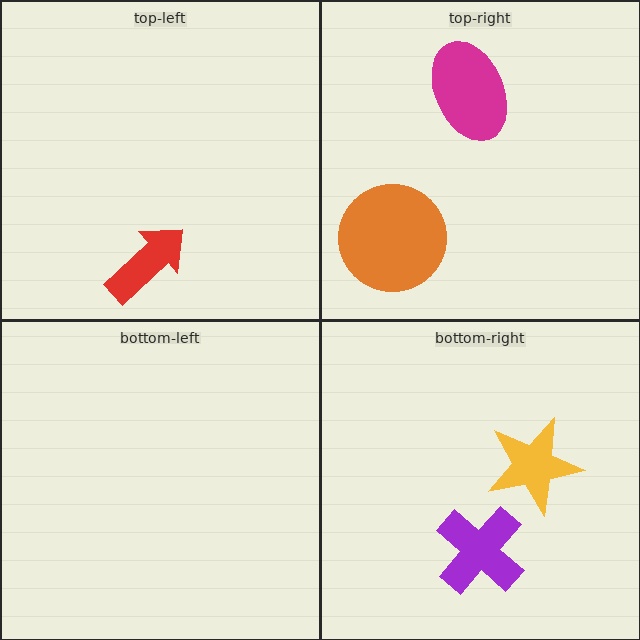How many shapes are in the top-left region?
1.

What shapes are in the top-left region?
The red arrow.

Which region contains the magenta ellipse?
The top-right region.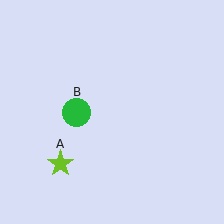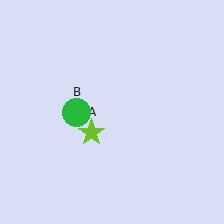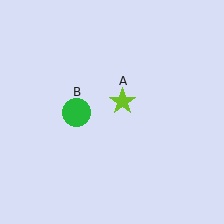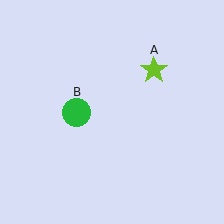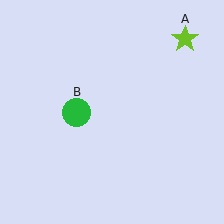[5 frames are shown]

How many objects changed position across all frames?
1 object changed position: lime star (object A).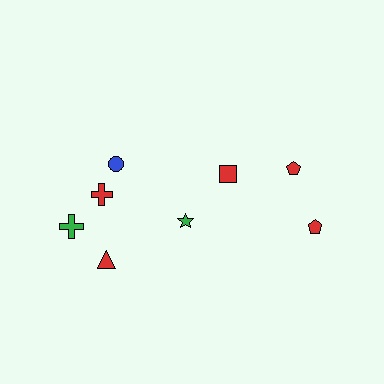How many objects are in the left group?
There are 5 objects.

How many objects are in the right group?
There are 3 objects.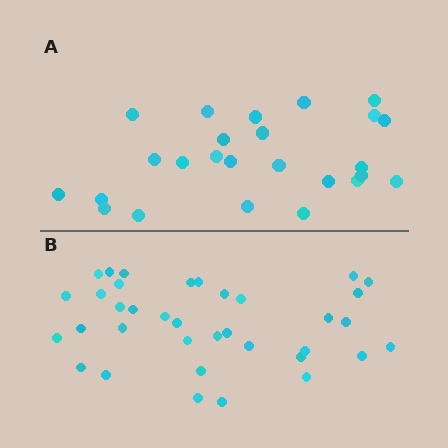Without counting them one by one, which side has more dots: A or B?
Region B (the bottom region) has more dots.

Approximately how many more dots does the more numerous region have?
Region B has roughly 12 or so more dots than region A.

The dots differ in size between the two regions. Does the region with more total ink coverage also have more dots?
No. Region A has more total ink coverage because its dots are larger, but region B actually contains more individual dots. Total area can be misleading — the number of items is what matters here.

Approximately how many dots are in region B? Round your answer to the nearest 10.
About 40 dots. (The exact count is 36, which rounds to 40.)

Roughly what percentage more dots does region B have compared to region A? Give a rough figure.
About 45% more.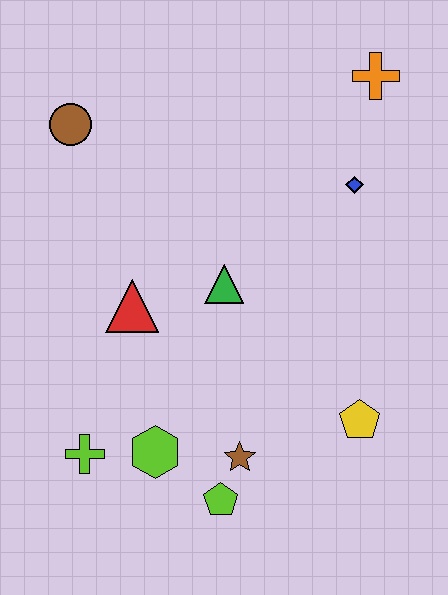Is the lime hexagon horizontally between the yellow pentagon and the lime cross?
Yes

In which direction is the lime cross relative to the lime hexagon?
The lime cross is to the left of the lime hexagon.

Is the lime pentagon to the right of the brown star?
No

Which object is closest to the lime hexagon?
The lime cross is closest to the lime hexagon.